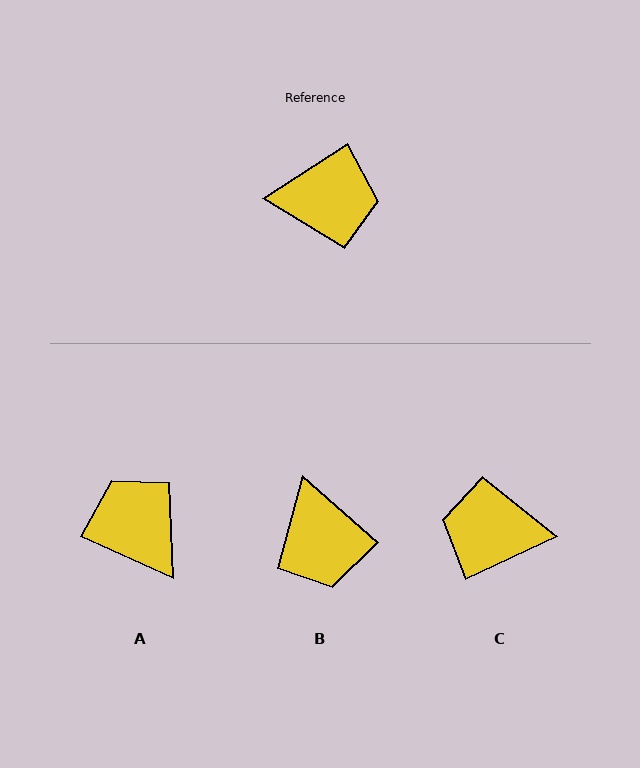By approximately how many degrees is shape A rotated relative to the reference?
Approximately 123 degrees counter-clockwise.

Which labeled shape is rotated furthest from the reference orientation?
C, about 172 degrees away.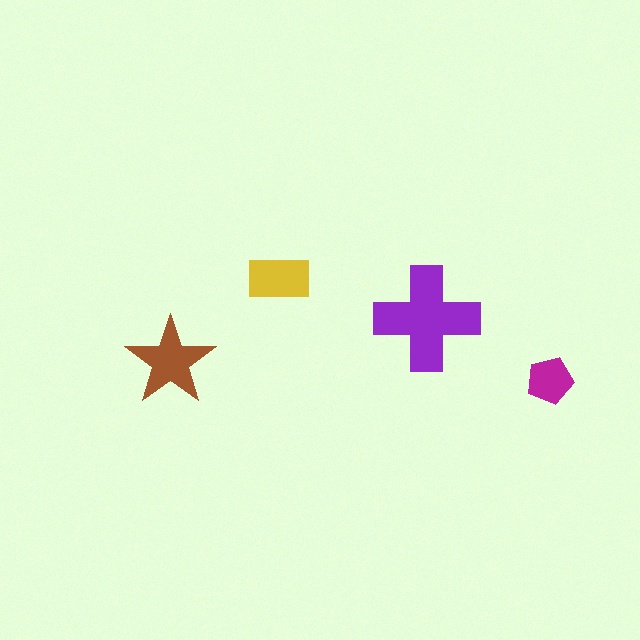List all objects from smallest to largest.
The magenta pentagon, the yellow rectangle, the brown star, the purple cross.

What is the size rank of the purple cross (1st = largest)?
1st.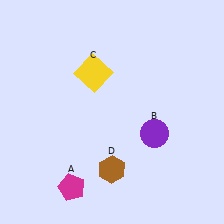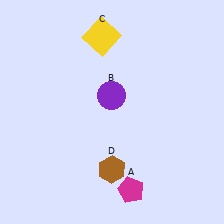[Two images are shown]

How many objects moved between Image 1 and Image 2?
3 objects moved between the two images.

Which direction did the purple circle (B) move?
The purple circle (B) moved left.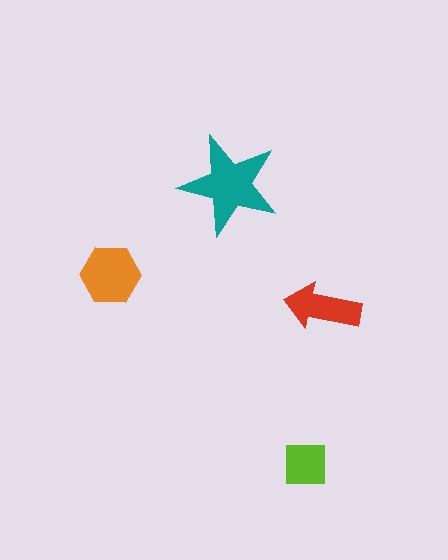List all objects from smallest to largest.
The lime square, the red arrow, the orange hexagon, the teal star.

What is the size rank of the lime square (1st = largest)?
4th.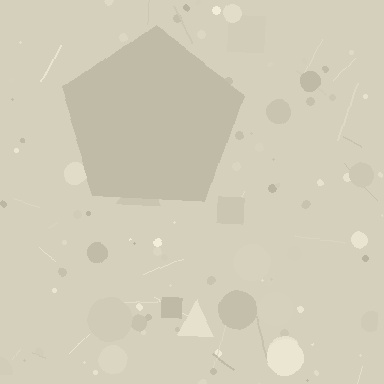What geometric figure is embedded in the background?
A pentagon is embedded in the background.